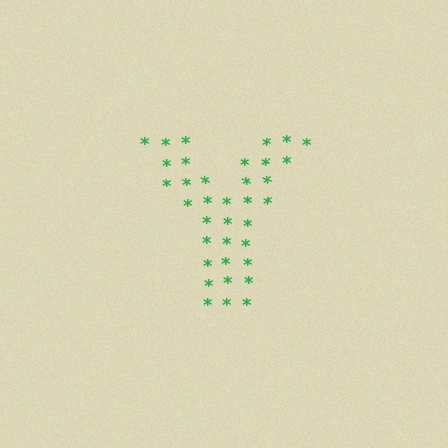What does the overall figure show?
The overall figure shows the letter Y.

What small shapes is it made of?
It is made of small asterisks.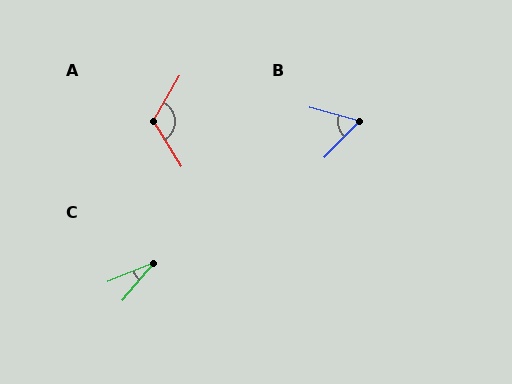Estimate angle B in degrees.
Approximately 60 degrees.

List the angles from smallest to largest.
C (28°), B (60°), A (118°).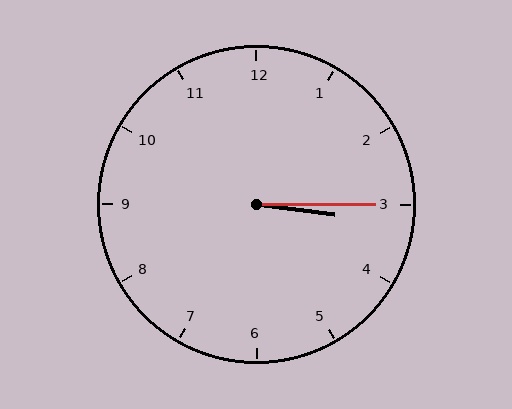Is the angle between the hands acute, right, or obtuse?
It is acute.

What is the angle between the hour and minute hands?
Approximately 8 degrees.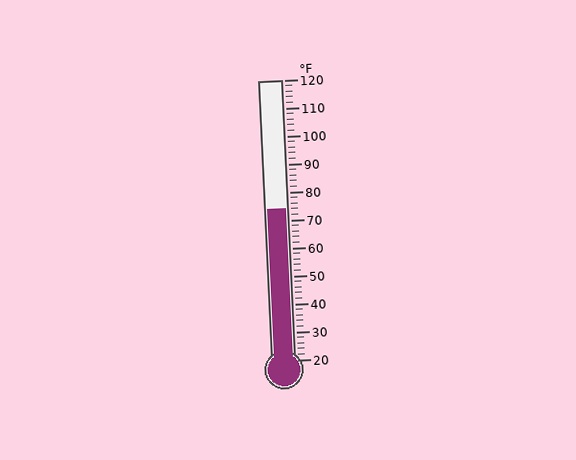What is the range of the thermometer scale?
The thermometer scale ranges from 20°F to 120°F.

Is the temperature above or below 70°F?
The temperature is above 70°F.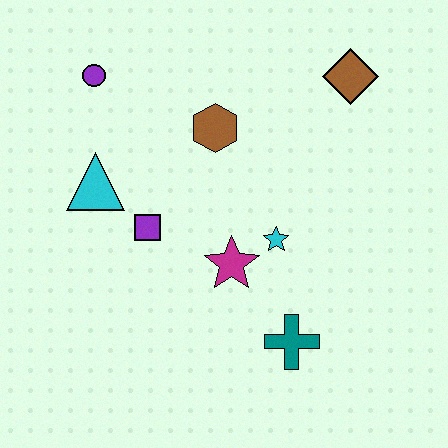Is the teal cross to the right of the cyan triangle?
Yes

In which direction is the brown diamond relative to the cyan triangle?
The brown diamond is to the right of the cyan triangle.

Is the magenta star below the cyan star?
Yes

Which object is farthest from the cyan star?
The purple circle is farthest from the cyan star.